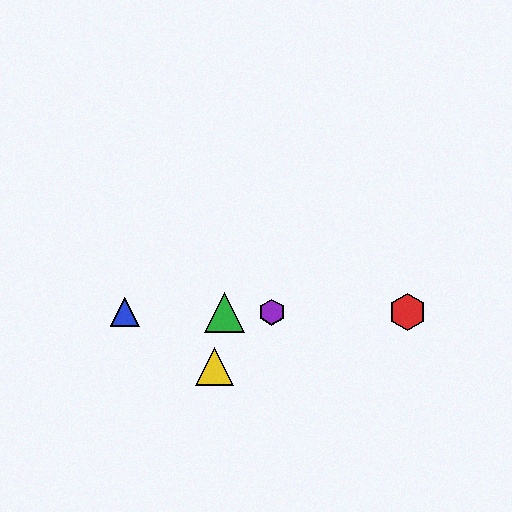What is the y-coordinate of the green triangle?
The green triangle is at y≈312.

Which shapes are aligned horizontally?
The red hexagon, the blue triangle, the green triangle, the purple hexagon are aligned horizontally.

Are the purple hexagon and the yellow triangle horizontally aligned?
No, the purple hexagon is at y≈312 and the yellow triangle is at y≈366.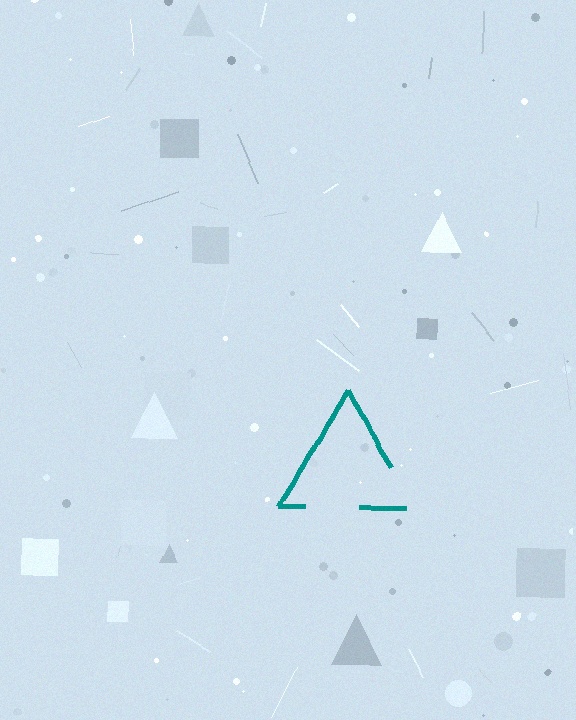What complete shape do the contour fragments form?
The contour fragments form a triangle.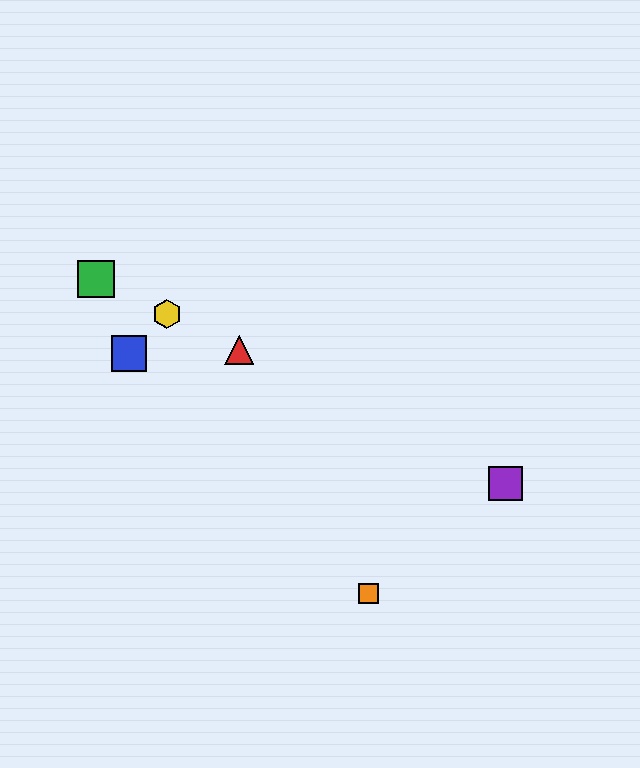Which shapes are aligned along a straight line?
The red triangle, the green square, the yellow hexagon, the purple square are aligned along a straight line.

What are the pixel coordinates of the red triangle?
The red triangle is at (239, 350).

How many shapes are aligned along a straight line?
4 shapes (the red triangle, the green square, the yellow hexagon, the purple square) are aligned along a straight line.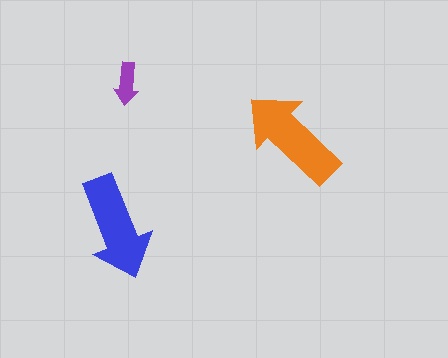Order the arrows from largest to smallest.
the orange one, the blue one, the purple one.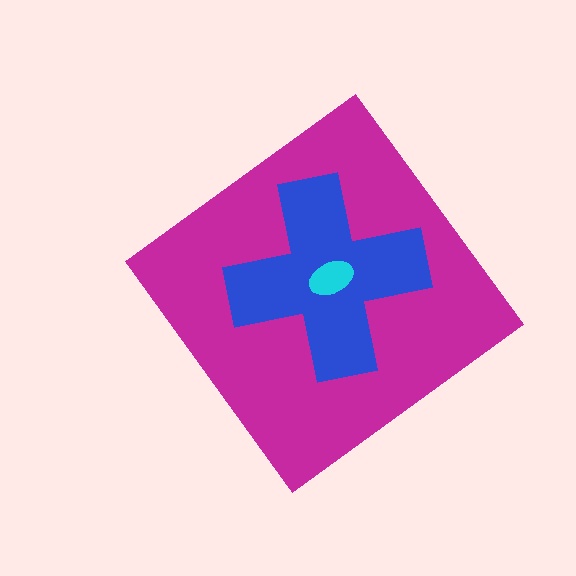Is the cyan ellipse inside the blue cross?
Yes.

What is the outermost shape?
The magenta diamond.